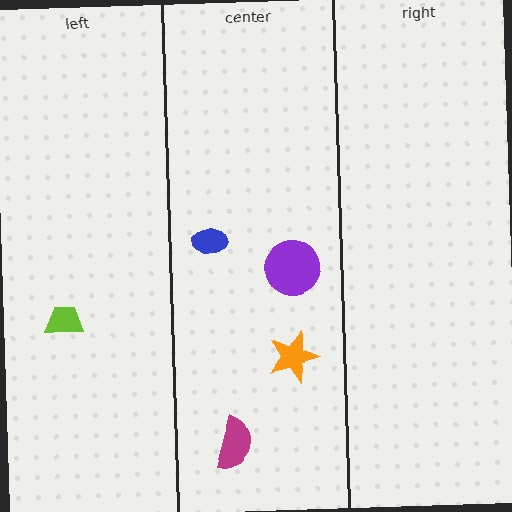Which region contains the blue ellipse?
The center region.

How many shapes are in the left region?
1.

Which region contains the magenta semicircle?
The center region.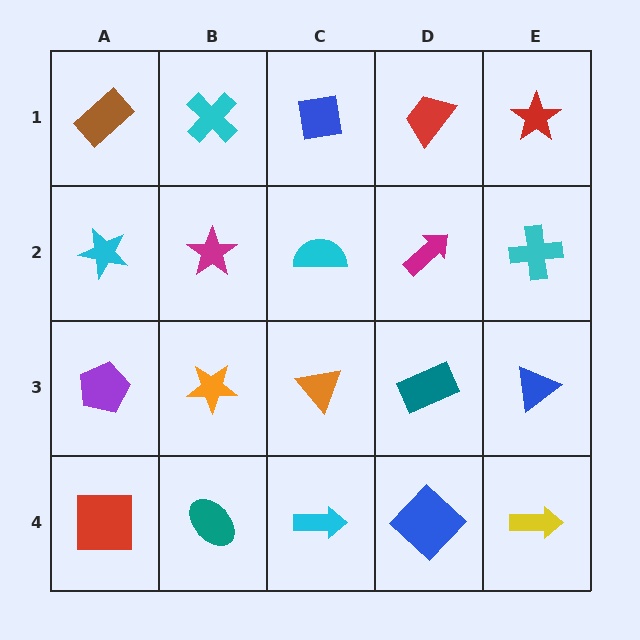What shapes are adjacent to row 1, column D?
A magenta arrow (row 2, column D), a blue square (row 1, column C), a red star (row 1, column E).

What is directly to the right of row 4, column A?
A teal ellipse.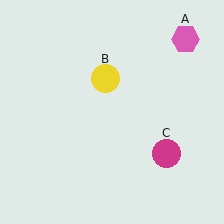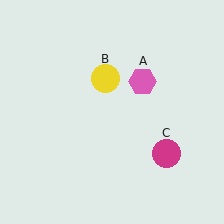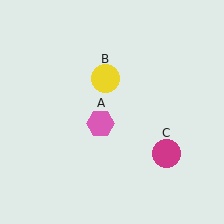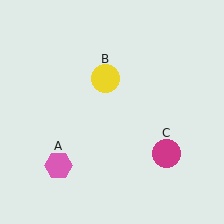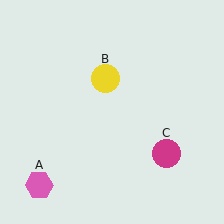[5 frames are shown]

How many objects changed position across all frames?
1 object changed position: pink hexagon (object A).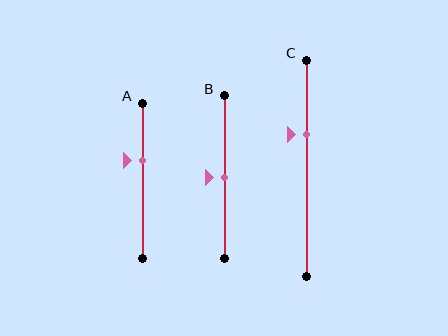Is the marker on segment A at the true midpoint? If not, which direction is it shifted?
No, the marker on segment A is shifted upward by about 13% of the segment length.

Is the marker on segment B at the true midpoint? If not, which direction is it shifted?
Yes, the marker on segment B is at the true midpoint.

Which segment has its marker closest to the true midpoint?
Segment B has its marker closest to the true midpoint.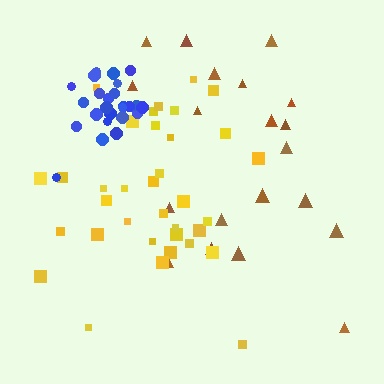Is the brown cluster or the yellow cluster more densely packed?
Yellow.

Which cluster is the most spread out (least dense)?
Brown.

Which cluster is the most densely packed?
Blue.